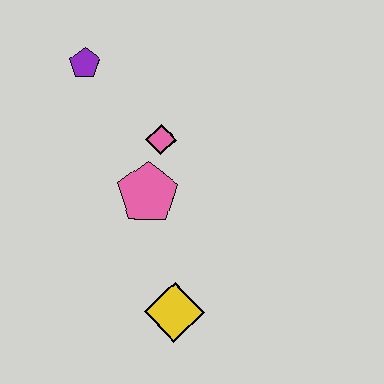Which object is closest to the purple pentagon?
The pink diamond is closest to the purple pentagon.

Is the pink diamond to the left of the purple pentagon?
No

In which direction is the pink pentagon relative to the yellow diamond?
The pink pentagon is above the yellow diamond.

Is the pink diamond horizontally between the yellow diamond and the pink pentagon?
Yes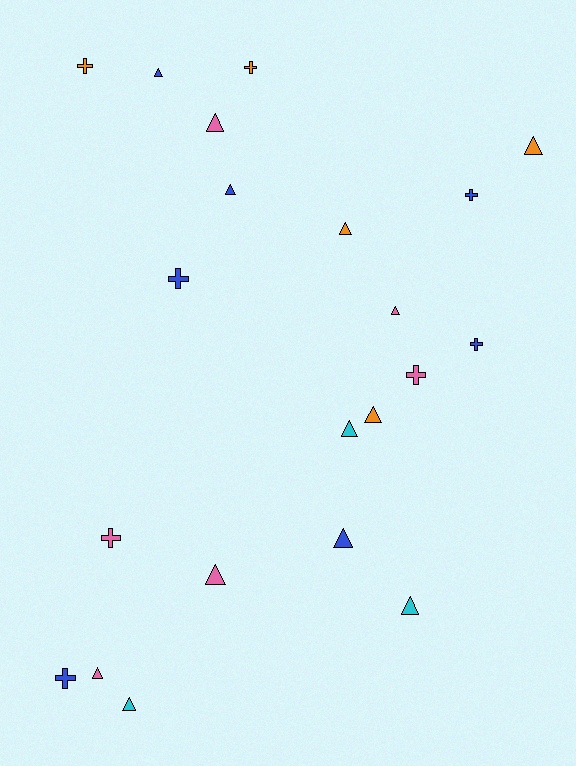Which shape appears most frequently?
Triangle, with 13 objects.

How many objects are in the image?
There are 21 objects.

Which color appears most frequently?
Blue, with 7 objects.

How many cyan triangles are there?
There are 3 cyan triangles.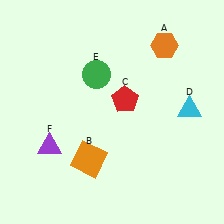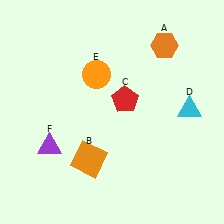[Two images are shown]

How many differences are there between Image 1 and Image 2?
There is 1 difference between the two images.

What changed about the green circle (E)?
In Image 1, E is green. In Image 2, it changed to orange.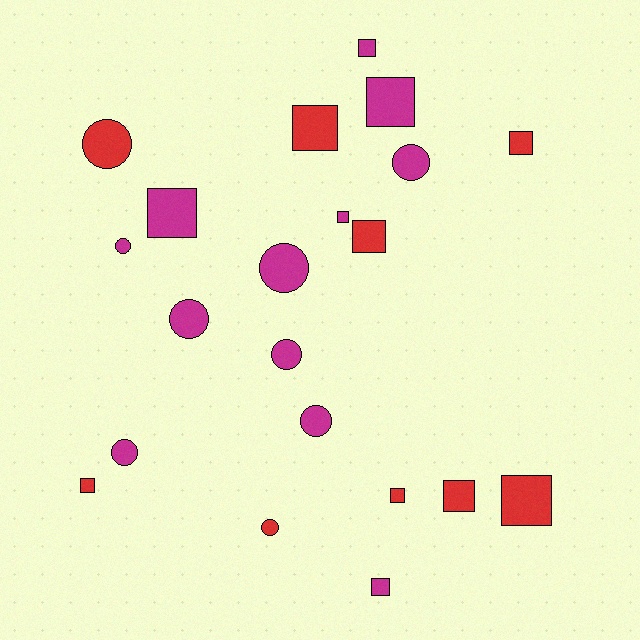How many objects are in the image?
There are 21 objects.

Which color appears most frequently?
Magenta, with 12 objects.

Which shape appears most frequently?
Square, with 12 objects.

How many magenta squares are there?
There are 5 magenta squares.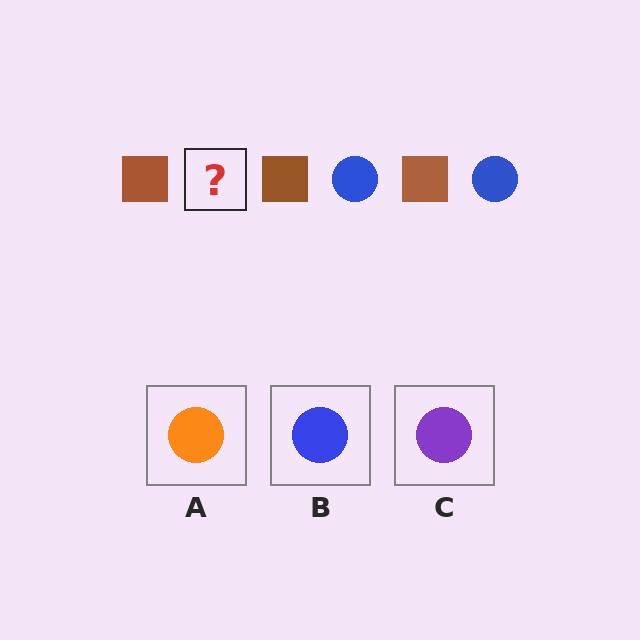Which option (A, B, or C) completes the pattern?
B.